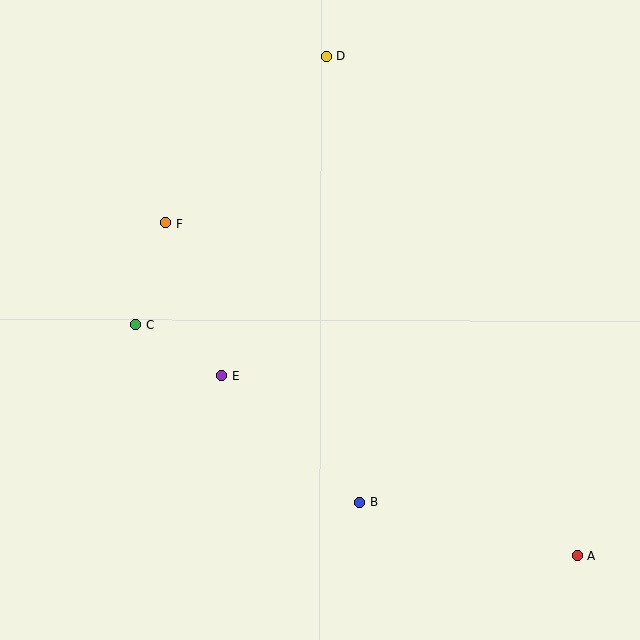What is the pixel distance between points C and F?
The distance between C and F is 106 pixels.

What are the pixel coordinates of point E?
Point E is at (222, 375).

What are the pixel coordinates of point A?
Point A is at (577, 555).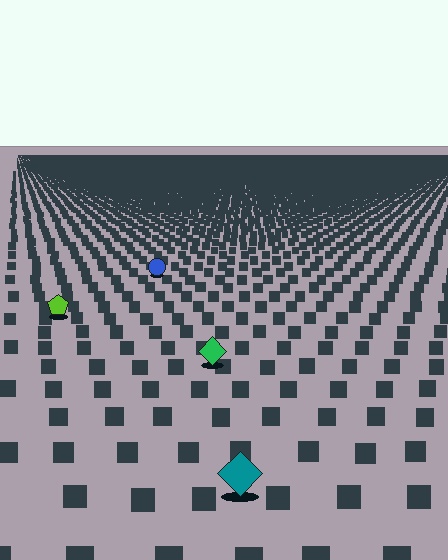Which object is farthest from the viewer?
The blue circle is farthest from the viewer. It appears smaller and the ground texture around it is denser.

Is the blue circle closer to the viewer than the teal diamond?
No. The teal diamond is closer — you can tell from the texture gradient: the ground texture is coarser near it.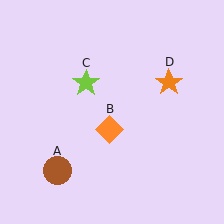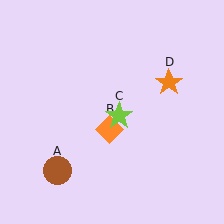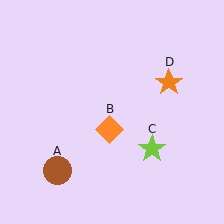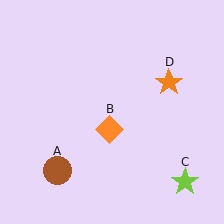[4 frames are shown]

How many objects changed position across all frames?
1 object changed position: lime star (object C).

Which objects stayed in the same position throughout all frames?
Brown circle (object A) and orange diamond (object B) and orange star (object D) remained stationary.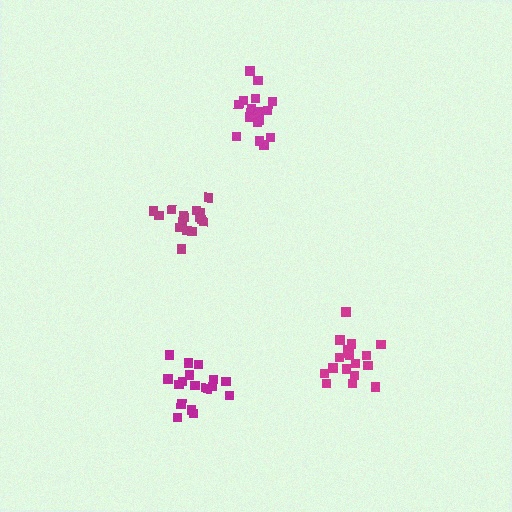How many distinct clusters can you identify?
There are 4 distinct clusters.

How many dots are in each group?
Group 1: 16 dots, Group 2: 18 dots, Group 3: 18 dots, Group 4: 16 dots (68 total).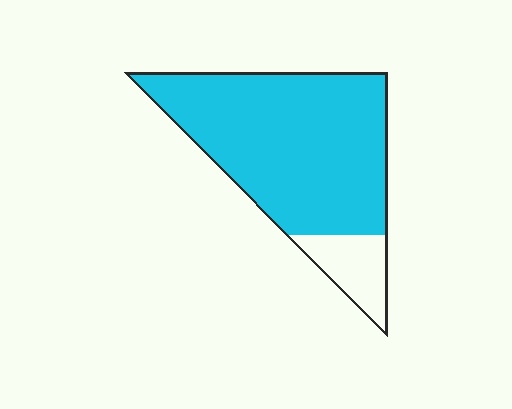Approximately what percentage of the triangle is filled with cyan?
Approximately 85%.